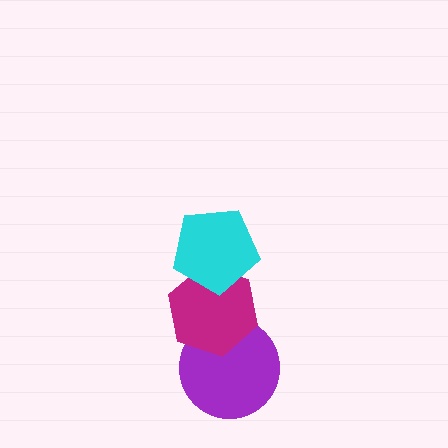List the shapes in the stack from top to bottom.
From top to bottom: the cyan pentagon, the magenta hexagon, the purple circle.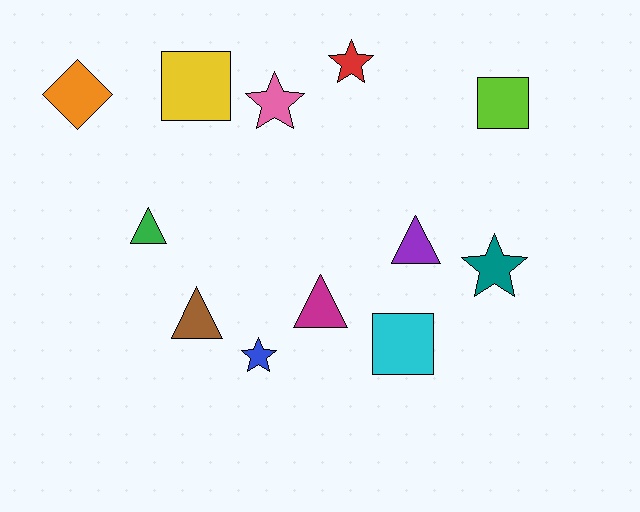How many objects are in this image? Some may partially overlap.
There are 12 objects.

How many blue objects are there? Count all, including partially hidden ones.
There is 1 blue object.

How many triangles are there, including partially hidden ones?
There are 4 triangles.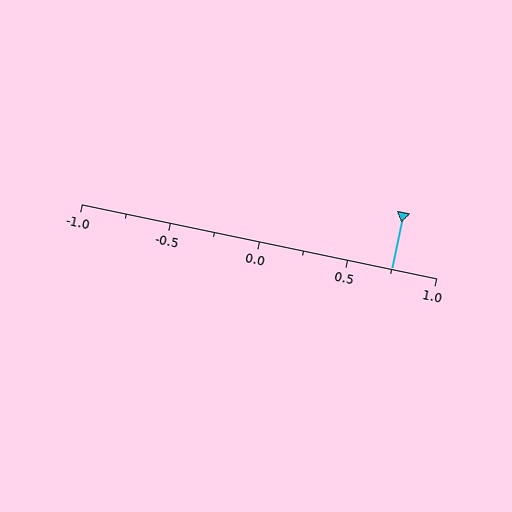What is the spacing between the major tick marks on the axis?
The major ticks are spaced 0.5 apart.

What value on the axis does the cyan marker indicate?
The marker indicates approximately 0.75.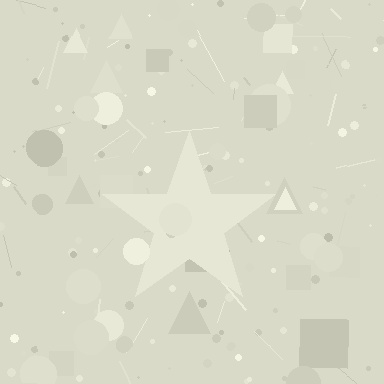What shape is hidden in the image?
A star is hidden in the image.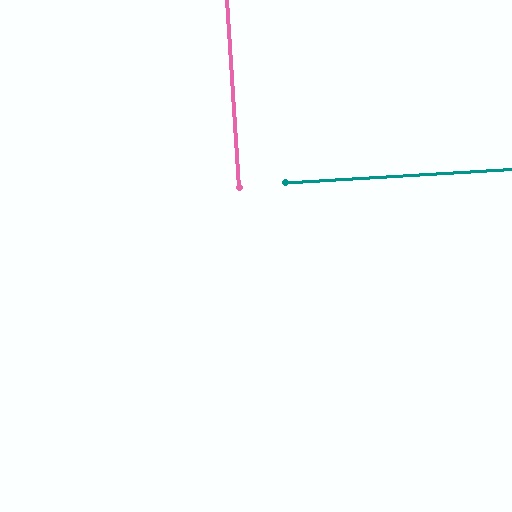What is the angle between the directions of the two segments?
Approximately 90 degrees.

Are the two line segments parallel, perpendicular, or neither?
Perpendicular — they meet at approximately 90°.